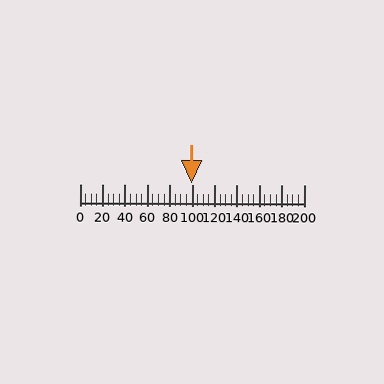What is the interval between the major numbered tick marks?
The major tick marks are spaced 20 units apart.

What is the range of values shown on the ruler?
The ruler shows values from 0 to 200.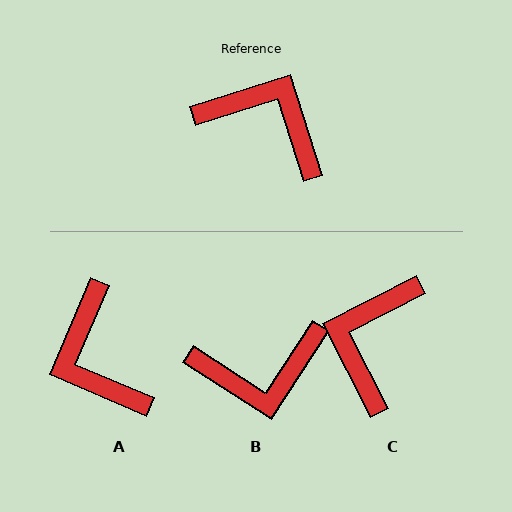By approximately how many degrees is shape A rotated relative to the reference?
Approximately 139 degrees counter-clockwise.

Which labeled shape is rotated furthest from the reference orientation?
B, about 140 degrees away.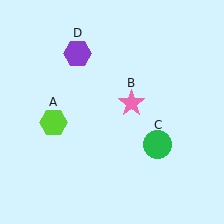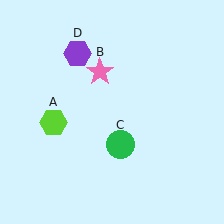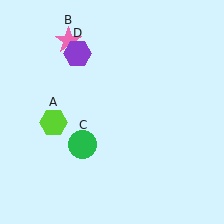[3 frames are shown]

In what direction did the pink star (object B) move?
The pink star (object B) moved up and to the left.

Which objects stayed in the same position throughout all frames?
Lime hexagon (object A) and purple hexagon (object D) remained stationary.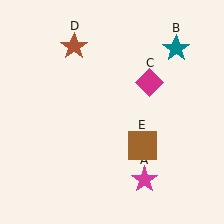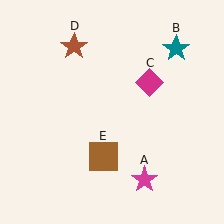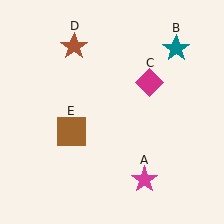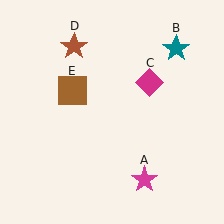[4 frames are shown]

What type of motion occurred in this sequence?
The brown square (object E) rotated clockwise around the center of the scene.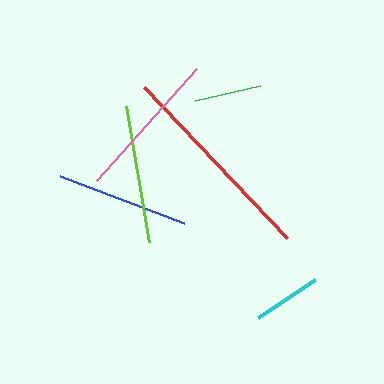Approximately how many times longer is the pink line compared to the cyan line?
The pink line is approximately 2.2 times the length of the cyan line.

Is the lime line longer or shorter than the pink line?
The pink line is longer than the lime line.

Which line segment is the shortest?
The green line is the shortest at approximately 67 pixels.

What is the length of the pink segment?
The pink segment is approximately 150 pixels long.